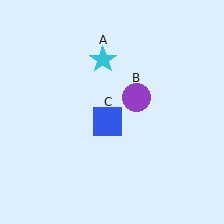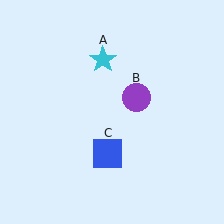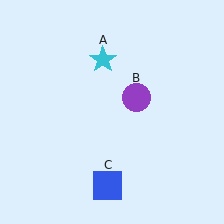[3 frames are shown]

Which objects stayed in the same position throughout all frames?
Cyan star (object A) and purple circle (object B) remained stationary.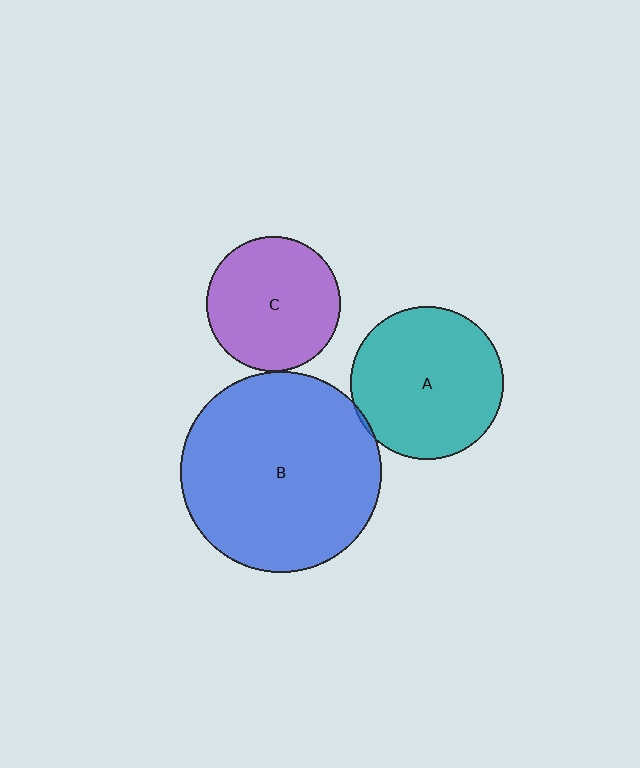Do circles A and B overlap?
Yes.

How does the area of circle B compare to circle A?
Approximately 1.7 times.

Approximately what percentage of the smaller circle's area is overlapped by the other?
Approximately 5%.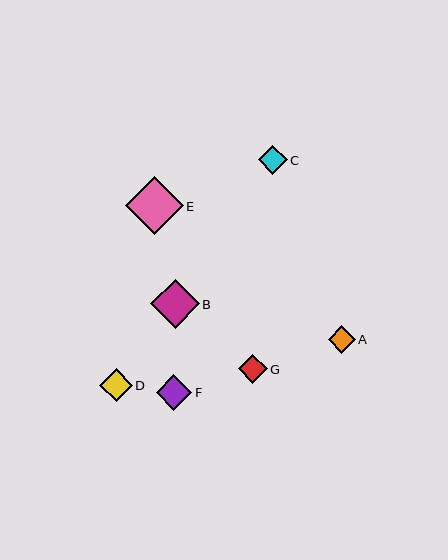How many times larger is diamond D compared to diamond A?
Diamond D is approximately 1.2 times the size of diamond A.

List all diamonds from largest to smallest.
From largest to smallest: E, B, F, D, C, G, A.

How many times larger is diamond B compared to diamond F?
Diamond B is approximately 1.4 times the size of diamond F.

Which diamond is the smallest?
Diamond A is the smallest with a size of approximately 27 pixels.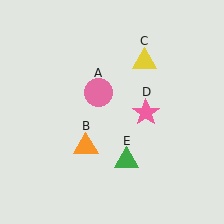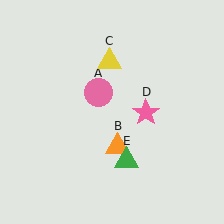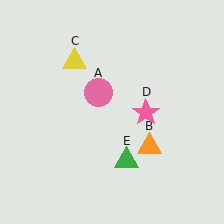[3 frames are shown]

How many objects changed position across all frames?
2 objects changed position: orange triangle (object B), yellow triangle (object C).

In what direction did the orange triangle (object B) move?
The orange triangle (object B) moved right.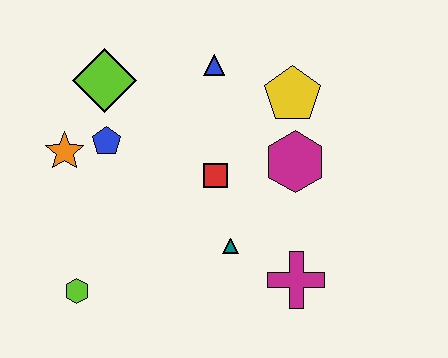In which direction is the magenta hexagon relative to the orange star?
The magenta hexagon is to the right of the orange star.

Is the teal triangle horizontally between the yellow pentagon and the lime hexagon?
Yes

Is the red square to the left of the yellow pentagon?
Yes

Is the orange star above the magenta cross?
Yes